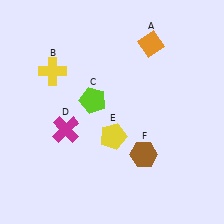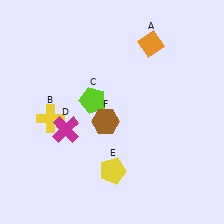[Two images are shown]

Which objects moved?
The objects that moved are: the yellow cross (B), the yellow pentagon (E), the brown hexagon (F).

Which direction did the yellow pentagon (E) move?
The yellow pentagon (E) moved down.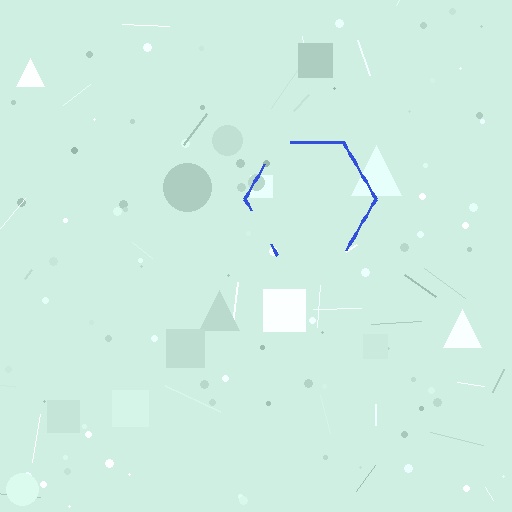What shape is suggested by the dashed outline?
The dashed outline suggests a hexagon.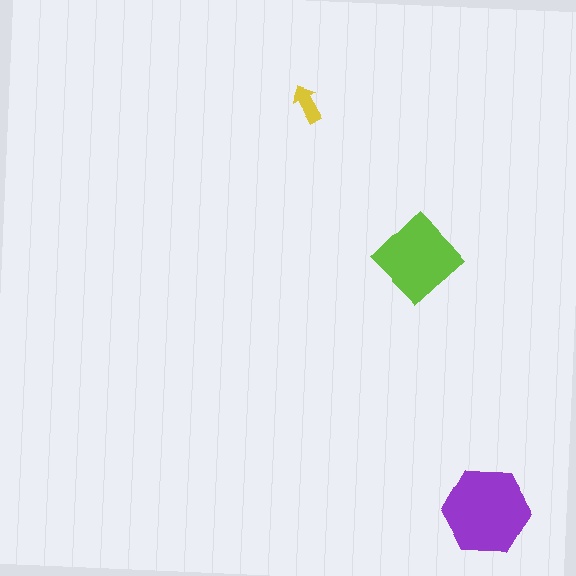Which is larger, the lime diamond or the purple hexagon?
The purple hexagon.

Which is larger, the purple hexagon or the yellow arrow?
The purple hexagon.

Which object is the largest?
The purple hexagon.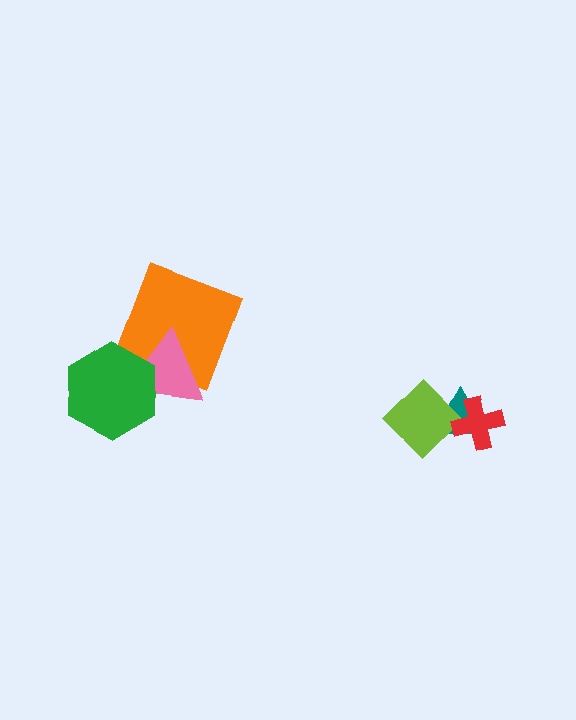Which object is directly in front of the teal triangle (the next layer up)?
The lime diamond is directly in front of the teal triangle.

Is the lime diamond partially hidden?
Yes, it is partially covered by another shape.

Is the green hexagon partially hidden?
No, no other shape covers it.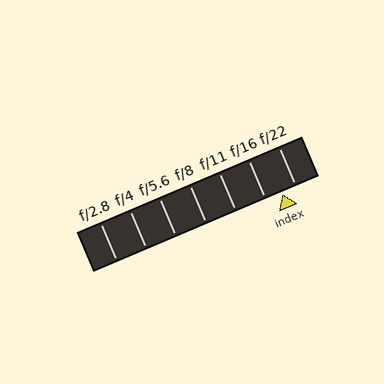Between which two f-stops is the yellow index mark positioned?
The index mark is between f/16 and f/22.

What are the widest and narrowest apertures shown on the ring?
The widest aperture shown is f/2.8 and the narrowest is f/22.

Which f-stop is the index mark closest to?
The index mark is closest to f/22.